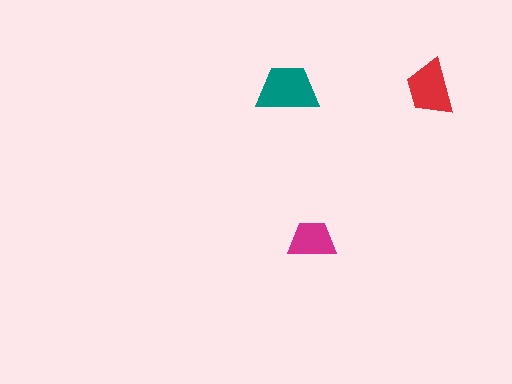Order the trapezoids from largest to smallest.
the teal one, the red one, the magenta one.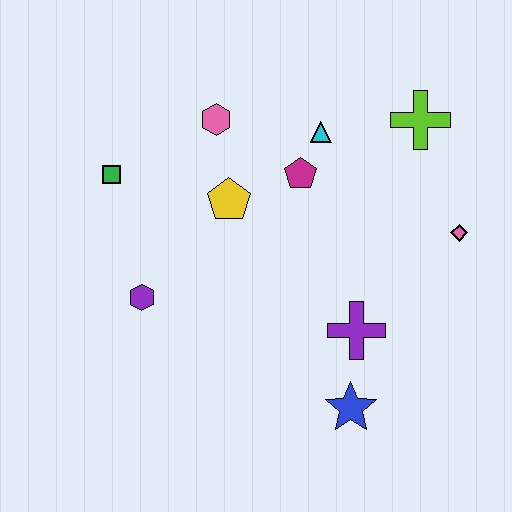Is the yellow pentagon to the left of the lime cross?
Yes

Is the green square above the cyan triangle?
No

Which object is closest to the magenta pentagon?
The cyan triangle is closest to the magenta pentagon.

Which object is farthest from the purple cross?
The green square is farthest from the purple cross.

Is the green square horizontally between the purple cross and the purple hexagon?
No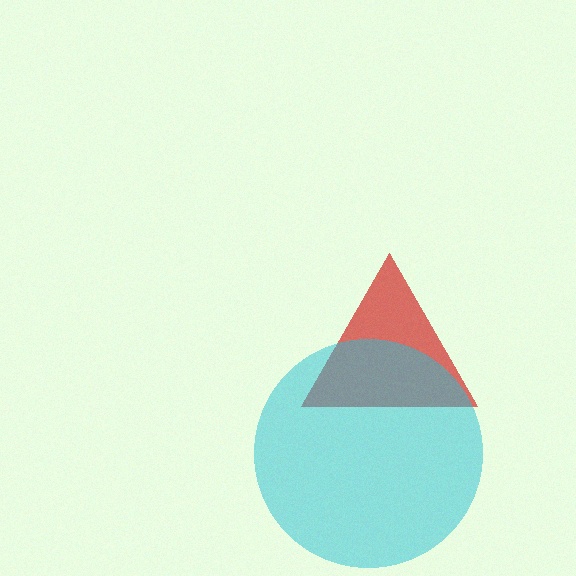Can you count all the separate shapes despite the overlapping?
Yes, there are 2 separate shapes.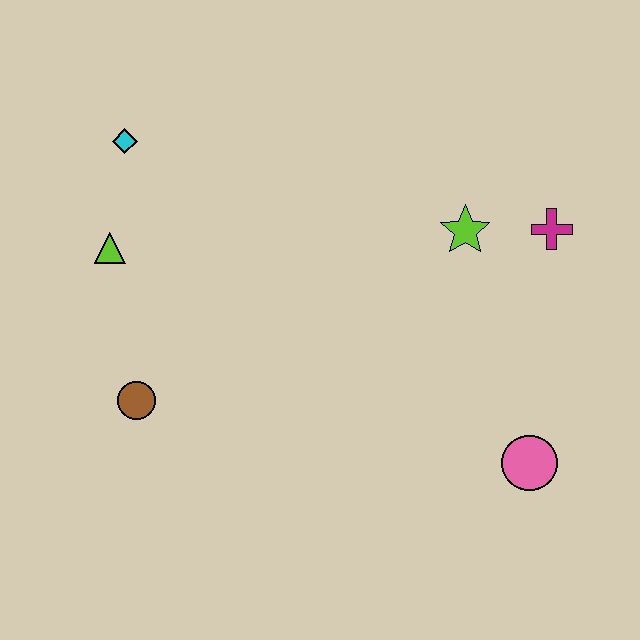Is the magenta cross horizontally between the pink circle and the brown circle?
No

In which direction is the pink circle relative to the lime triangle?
The pink circle is to the right of the lime triangle.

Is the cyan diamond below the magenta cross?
No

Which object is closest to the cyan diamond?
The lime triangle is closest to the cyan diamond.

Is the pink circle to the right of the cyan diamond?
Yes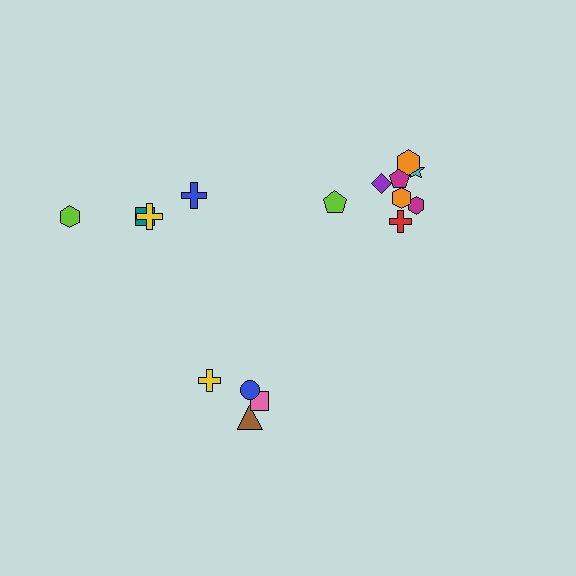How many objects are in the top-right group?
There are 8 objects.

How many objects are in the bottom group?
There are 4 objects.